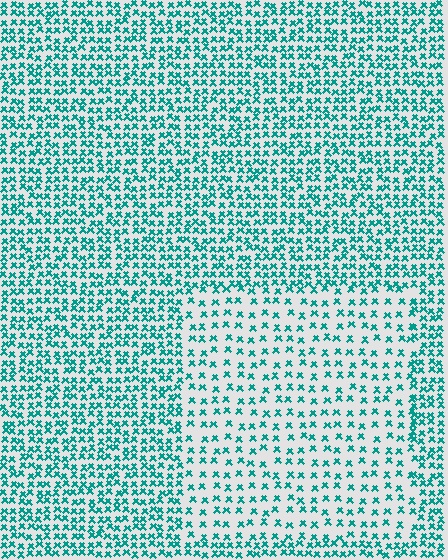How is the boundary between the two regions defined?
The boundary is defined by a change in element density (approximately 2.0x ratio). All elements are the same color, size, and shape.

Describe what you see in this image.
The image contains small teal elements arranged at two different densities. A rectangle-shaped region is visible where the elements are less densely packed than the surrounding area.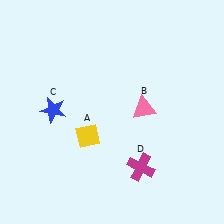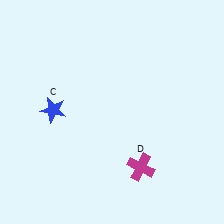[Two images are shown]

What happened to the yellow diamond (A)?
The yellow diamond (A) was removed in Image 2. It was in the bottom-left area of Image 1.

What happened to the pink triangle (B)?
The pink triangle (B) was removed in Image 2. It was in the top-right area of Image 1.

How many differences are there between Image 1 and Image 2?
There are 2 differences between the two images.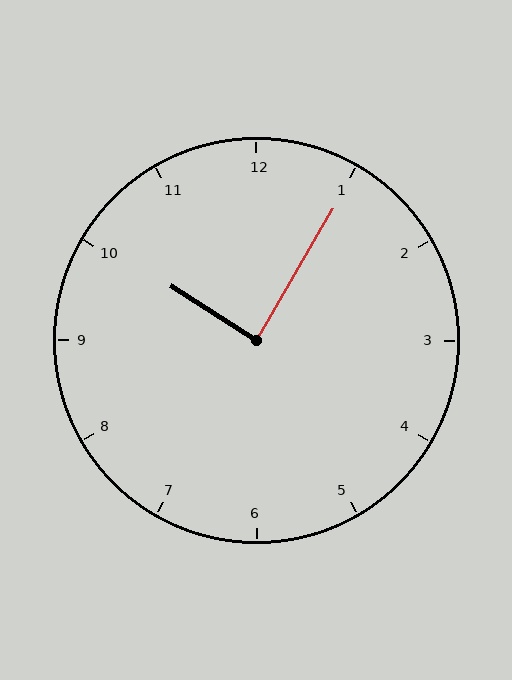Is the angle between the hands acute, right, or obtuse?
It is right.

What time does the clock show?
10:05.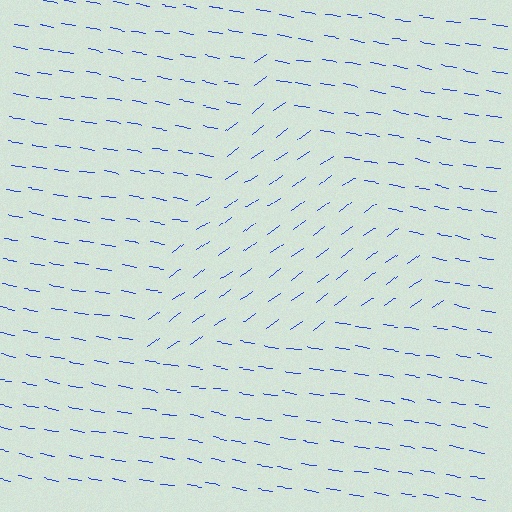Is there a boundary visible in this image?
Yes, there is a texture boundary formed by a change in line orientation.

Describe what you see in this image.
The image is filled with small blue line segments. A triangle region in the image has lines oriented differently from the surrounding lines, creating a visible texture boundary.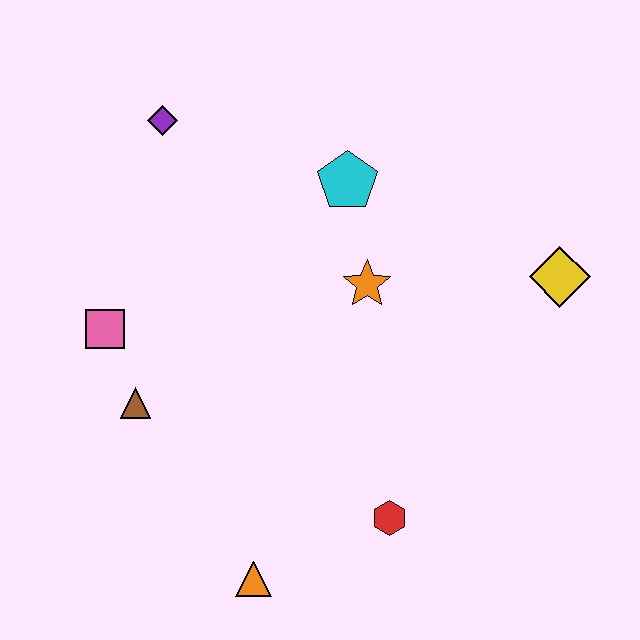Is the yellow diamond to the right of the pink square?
Yes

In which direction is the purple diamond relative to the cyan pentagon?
The purple diamond is to the left of the cyan pentagon.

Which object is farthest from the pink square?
The yellow diamond is farthest from the pink square.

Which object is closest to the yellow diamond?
The orange star is closest to the yellow diamond.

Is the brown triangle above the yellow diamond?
No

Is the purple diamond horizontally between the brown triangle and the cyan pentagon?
Yes